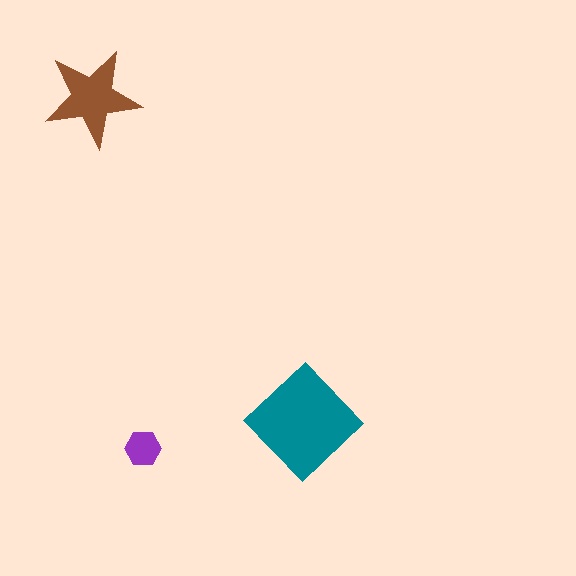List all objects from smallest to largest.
The purple hexagon, the brown star, the teal diamond.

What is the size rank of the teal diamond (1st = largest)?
1st.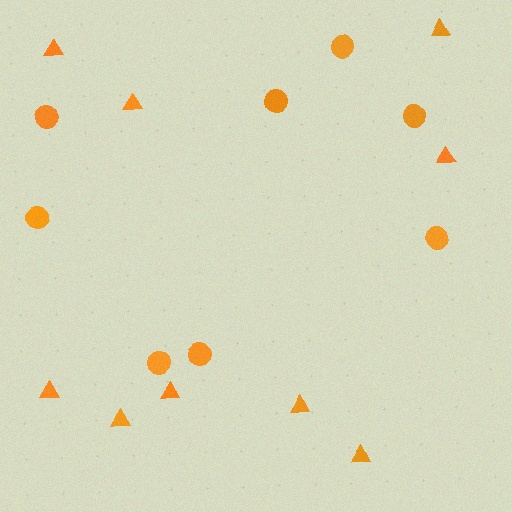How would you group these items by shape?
There are 2 groups: one group of triangles (9) and one group of circles (8).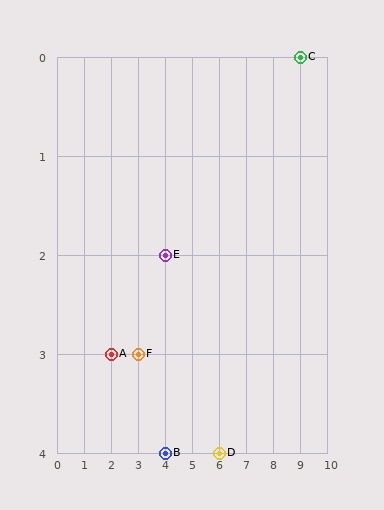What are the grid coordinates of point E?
Point E is at grid coordinates (4, 2).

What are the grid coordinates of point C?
Point C is at grid coordinates (9, 0).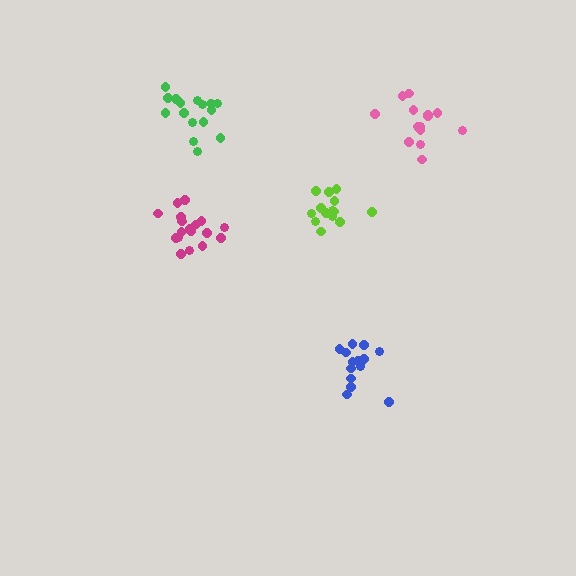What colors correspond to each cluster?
The clusters are colored: green, blue, magenta, lime, pink.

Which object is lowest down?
The blue cluster is bottommost.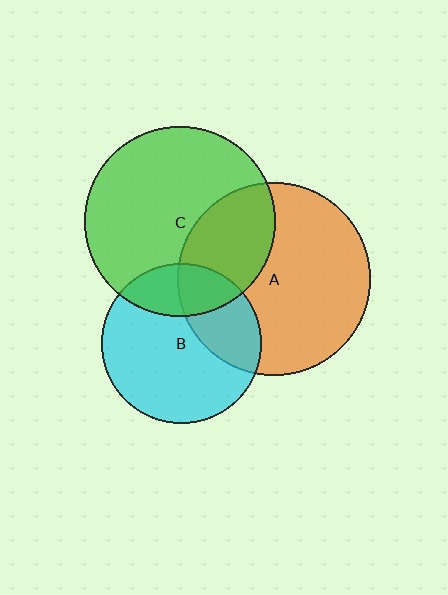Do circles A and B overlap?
Yes.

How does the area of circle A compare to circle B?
Approximately 1.5 times.